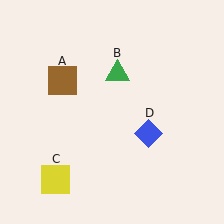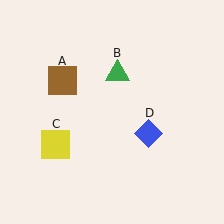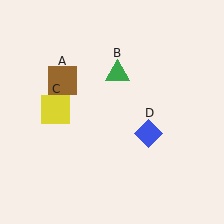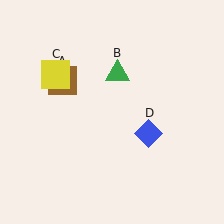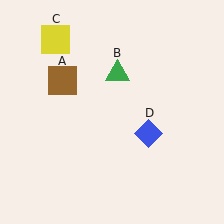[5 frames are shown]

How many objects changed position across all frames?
1 object changed position: yellow square (object C).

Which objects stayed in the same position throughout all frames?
Brown square (object A) and green triangle (object B) and blue diamond (object D) remained stationary.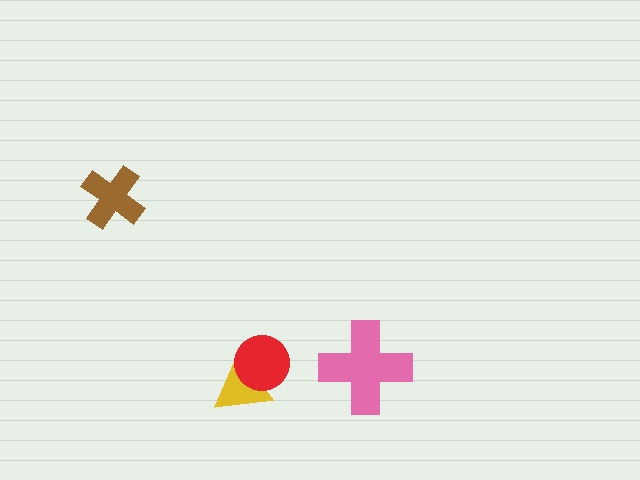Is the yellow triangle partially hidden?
Yes, it is partially covered by another shape.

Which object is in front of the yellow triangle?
The red circle is in front of the yellow triangle.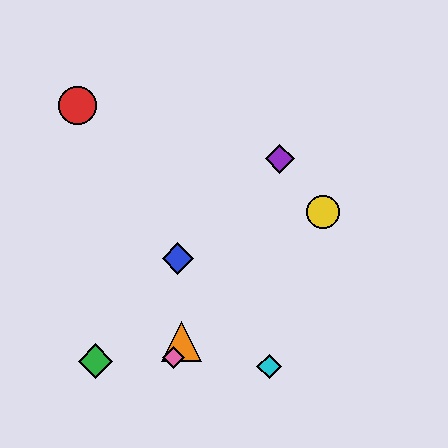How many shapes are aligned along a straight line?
3 shapes (the purple diamond, the orange triangle, the pink diamond) are aligned along a straight line.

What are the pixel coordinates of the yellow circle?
The yellow circle is at (323, 212).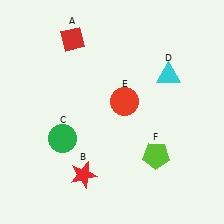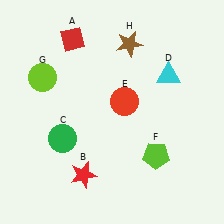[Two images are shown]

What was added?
A lime circle (G), a brown star (H) were added in Image 2.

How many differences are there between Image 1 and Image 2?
There are 2 differences between the two images.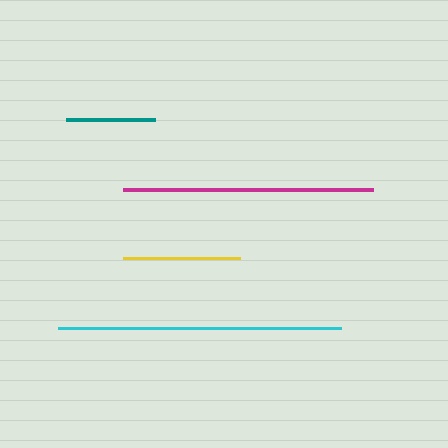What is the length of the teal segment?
The teal segment is approximately 88 pixels long.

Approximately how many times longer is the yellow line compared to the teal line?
The yellow line is approximately 1.3 times the length of the teal line.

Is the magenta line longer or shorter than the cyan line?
The cyan line is longer than the magenta line.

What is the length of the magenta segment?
The magenta segment is approximately 249 pixels long.